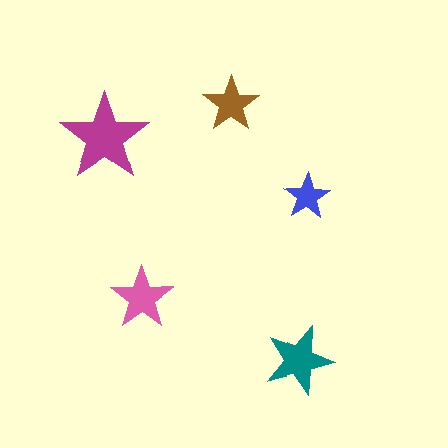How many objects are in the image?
There are 5 objects in the image.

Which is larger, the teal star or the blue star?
The teal one.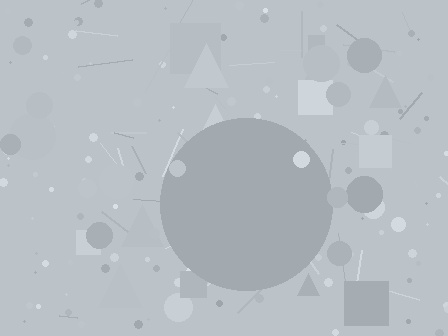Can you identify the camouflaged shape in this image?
The camouflaged shape is a circle.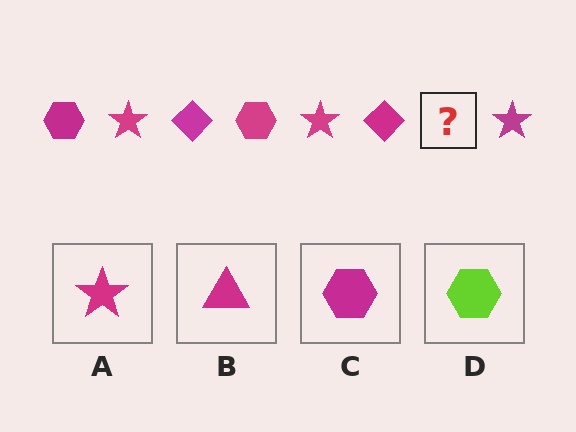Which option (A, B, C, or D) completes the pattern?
C.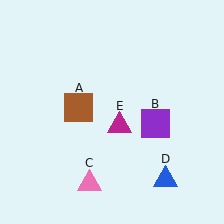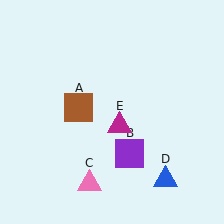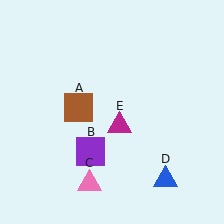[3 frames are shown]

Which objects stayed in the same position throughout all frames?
Brown square (object A) and pink triangle (object C) and blue triangle (object D) and magenta triangle (object E) remained stationary.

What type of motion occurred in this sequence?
The purple square (object B) rotated clockwise around the center of the scene.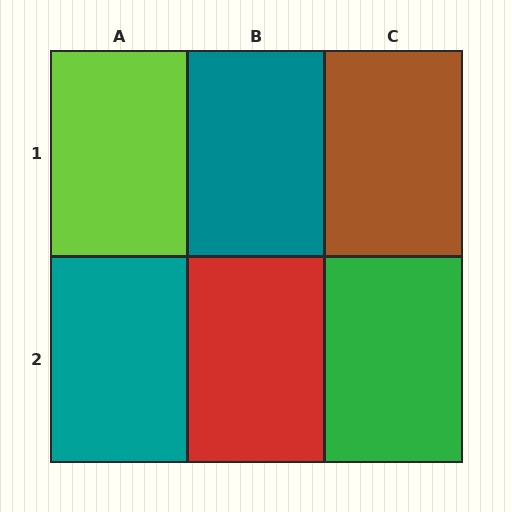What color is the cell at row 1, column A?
Lime.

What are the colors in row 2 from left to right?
Teal, red, green.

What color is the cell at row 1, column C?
Brown.